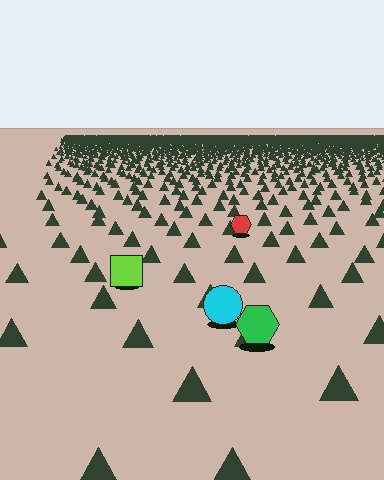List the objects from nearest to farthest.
From nearest to farthest: the green hexagon, the cyan circle, the lime square, the red hexagon.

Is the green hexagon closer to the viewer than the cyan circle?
Yes. The green hexagon is closer — you can tell from the texture gradient: the ground texture is coarser near it.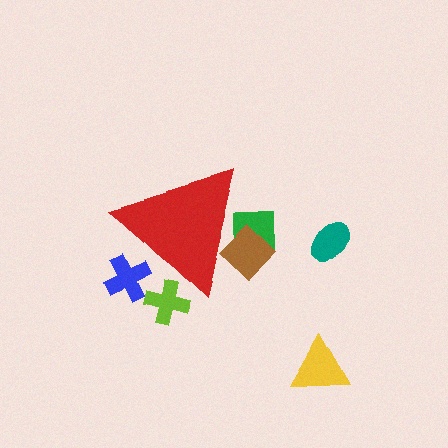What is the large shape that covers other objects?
A red triangle.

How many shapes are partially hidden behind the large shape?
4 shapes are partially hidden.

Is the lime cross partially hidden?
Yes, the lime cross is partially hidden behind the red triangle.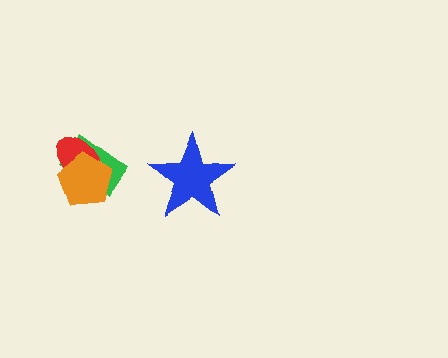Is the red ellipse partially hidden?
Yes, it is partially covered by another shape.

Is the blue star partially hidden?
No, no other shape covers it.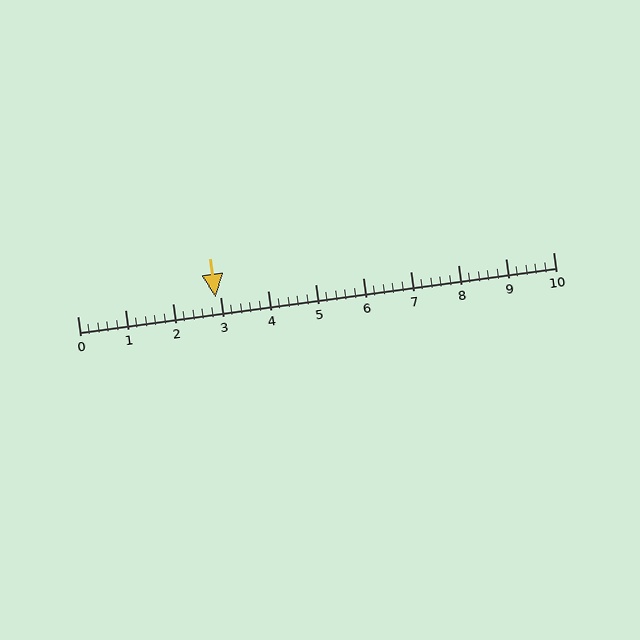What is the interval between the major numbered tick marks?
The major tick marks are spaced 1 units apart.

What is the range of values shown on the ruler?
The ruler shows values from 0 to 10.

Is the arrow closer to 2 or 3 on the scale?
The arrow is closer to 3.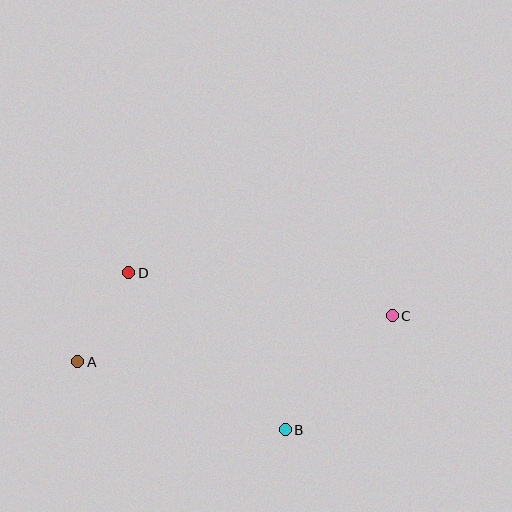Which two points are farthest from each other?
Points A and C are farthest from each other.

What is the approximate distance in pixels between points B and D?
The distance between B and D is approximately 222 pixels.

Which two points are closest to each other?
Points A and D are closest to each other.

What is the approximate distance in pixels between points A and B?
The distance between A and B is approximately 218 pixels.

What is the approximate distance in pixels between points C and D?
The distance between C and D is approximately 267 pixels.